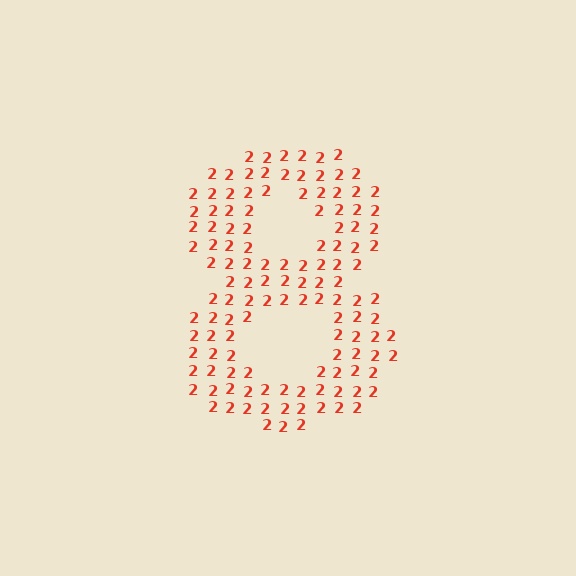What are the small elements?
The small elements are digit 2's.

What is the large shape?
The large shape is the digit 8.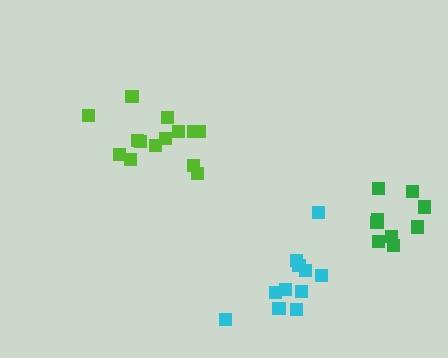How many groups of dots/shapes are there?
There are 3 groups.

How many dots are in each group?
Group 1: 14 dots, Group 2: 11 dots, Group 3: 9 dots (34 total).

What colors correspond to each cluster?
The clusters are colored: lime, cyan, green.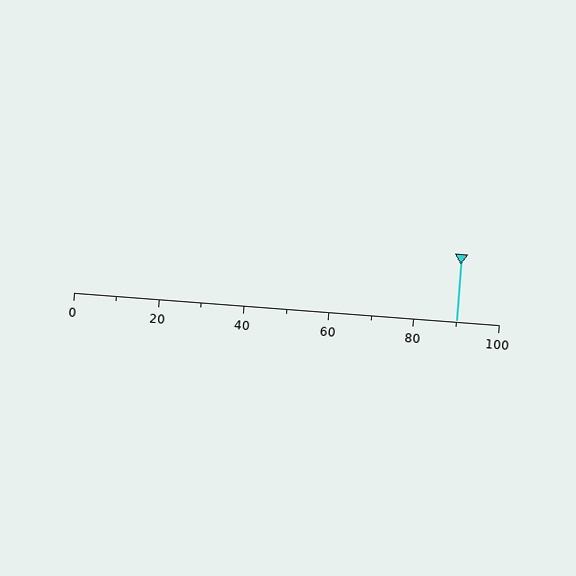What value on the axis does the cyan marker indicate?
The marker indicates approximately 90.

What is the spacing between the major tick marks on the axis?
The major ticks are spaced 20 apart.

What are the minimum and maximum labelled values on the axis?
The axis runs from 0 to 100.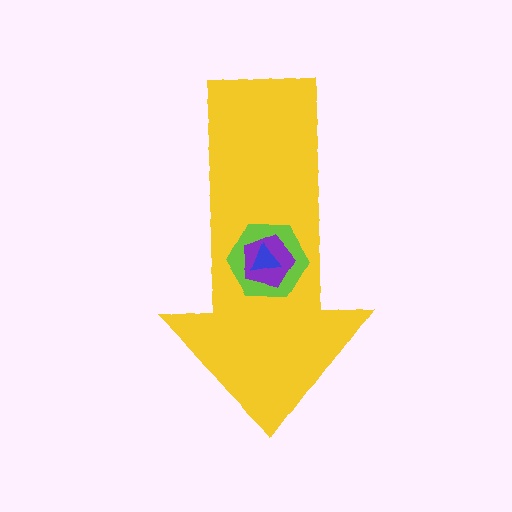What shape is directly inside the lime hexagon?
The purple pentagon.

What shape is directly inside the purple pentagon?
The blue triangle.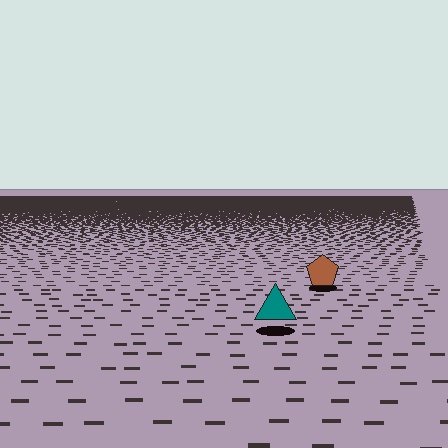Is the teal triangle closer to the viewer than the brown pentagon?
Yes. The teal triangle is closer — you can tell from the texture gradient: the ground texture is coarser near it.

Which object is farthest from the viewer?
The brown pentagon is farthest from the viewer. It appears smaller and the ground texture around it is denser.